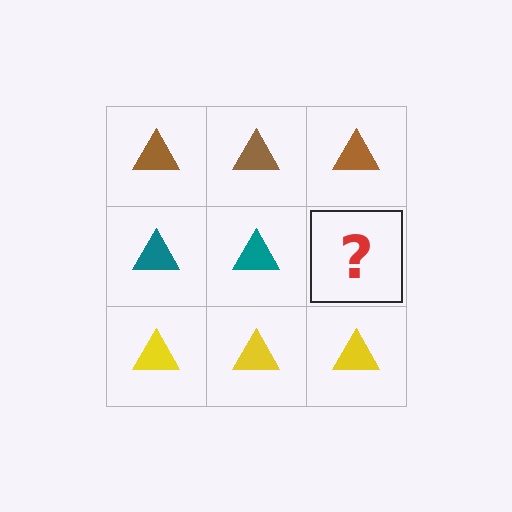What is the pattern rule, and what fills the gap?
The rule is that each row has a consistent color. The gap should be filled with a teal triangle.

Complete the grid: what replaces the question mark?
The question mark should be replaced with a teal triangle.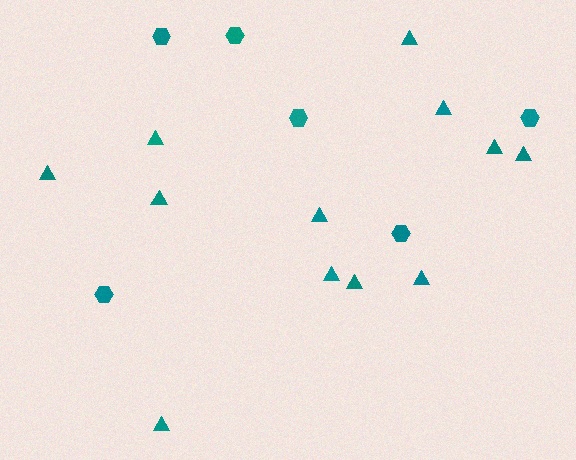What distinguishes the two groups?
There are 2 groups: one group of triangles (12) and one group of hexagons (6).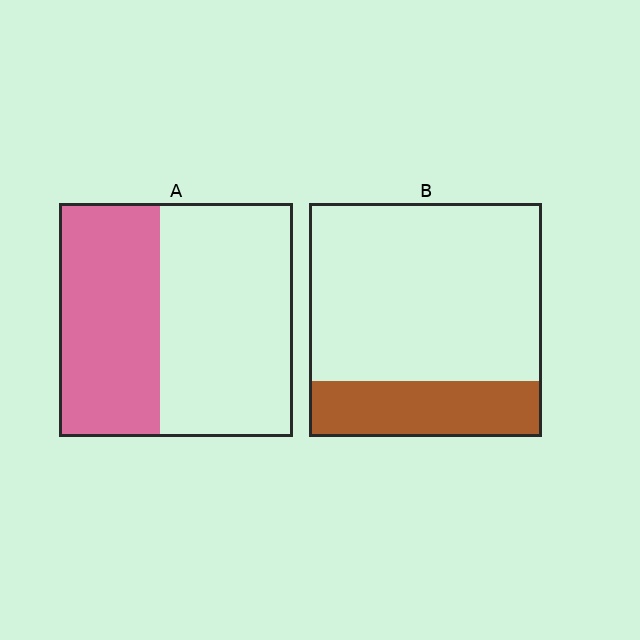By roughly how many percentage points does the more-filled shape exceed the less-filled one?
By roughly 20 percentage points (A over B).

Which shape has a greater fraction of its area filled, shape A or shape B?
Shape A.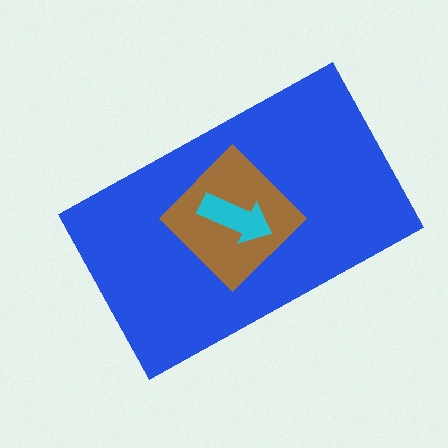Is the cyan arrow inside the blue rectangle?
Yes.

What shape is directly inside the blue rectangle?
The brown diamond.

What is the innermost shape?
The cyan arrow.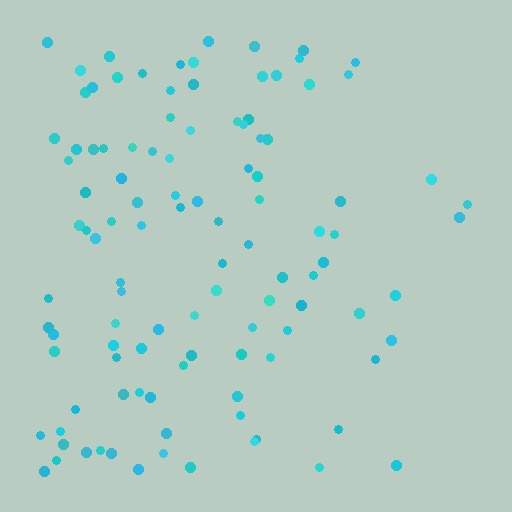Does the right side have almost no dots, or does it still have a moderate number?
Still a moderate number, just noticeably fewer than the left.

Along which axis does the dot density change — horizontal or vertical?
Horizontal.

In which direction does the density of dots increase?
From right to left, with the left side densest.